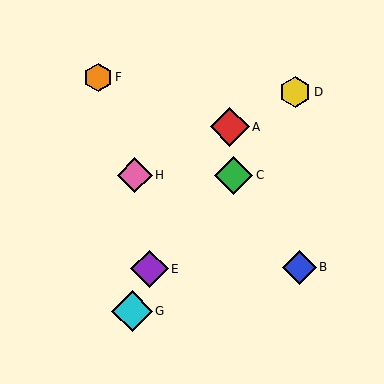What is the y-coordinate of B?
Object B is at y≈267.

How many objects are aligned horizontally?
2 objects (C, H) are aligned horizontally.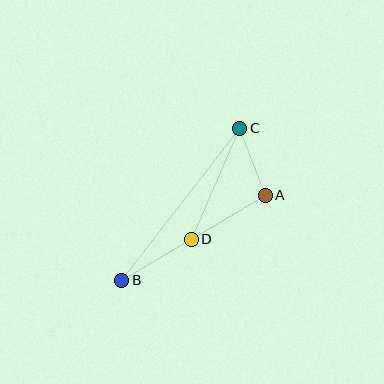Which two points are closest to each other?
Points A and C are closest to each other.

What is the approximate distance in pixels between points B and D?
The distance between B and D is approximately 81 pixels.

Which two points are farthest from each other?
Points B and C are farthest from each other.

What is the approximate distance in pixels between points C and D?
The distance between C and D is approximately 121 pixels.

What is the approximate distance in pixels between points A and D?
The distance between A and D is approximately 86 pixels.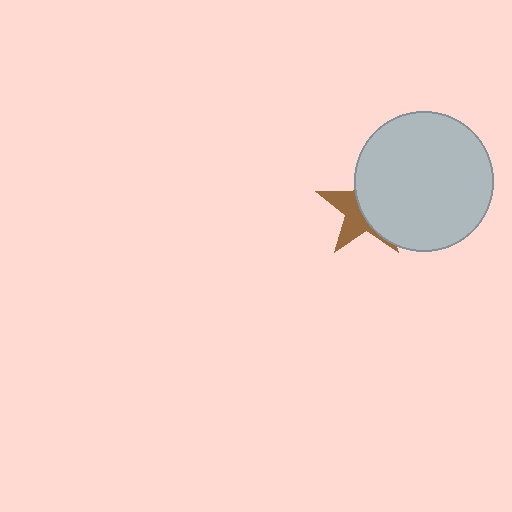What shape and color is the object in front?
The object in front is a light gray circle.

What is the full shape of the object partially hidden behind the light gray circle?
The partially hidden object is a brown star.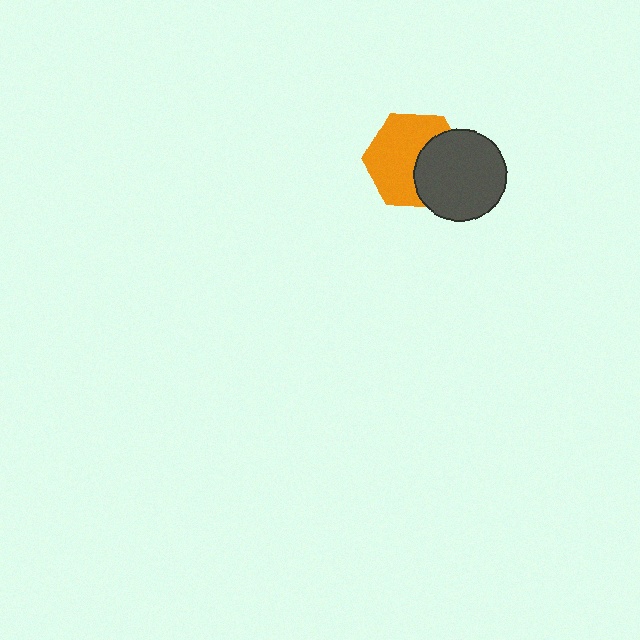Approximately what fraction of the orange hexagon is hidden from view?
Roughly 37% of the orange hexagon is hidden behind the dark gray circle.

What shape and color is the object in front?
The object in front is a dark gray circle.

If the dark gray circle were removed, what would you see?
You would see the complete orange hexagon.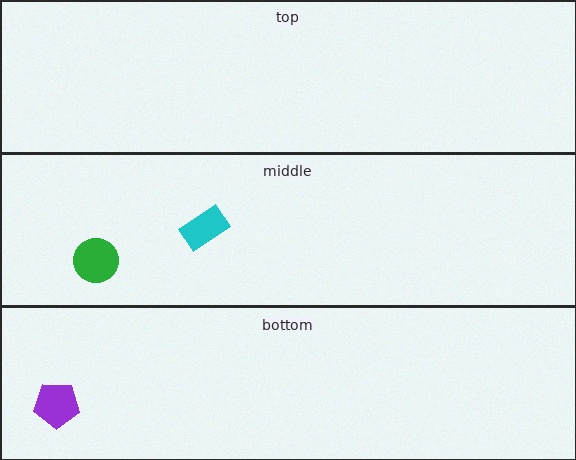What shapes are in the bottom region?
The purple pentagon.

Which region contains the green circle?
The middle region.